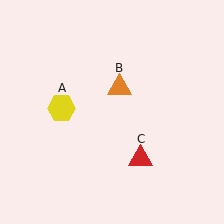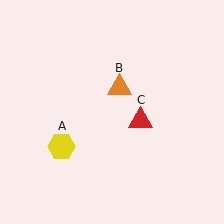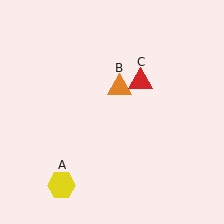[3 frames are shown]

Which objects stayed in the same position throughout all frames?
Orange triangle (object B) remained stationary.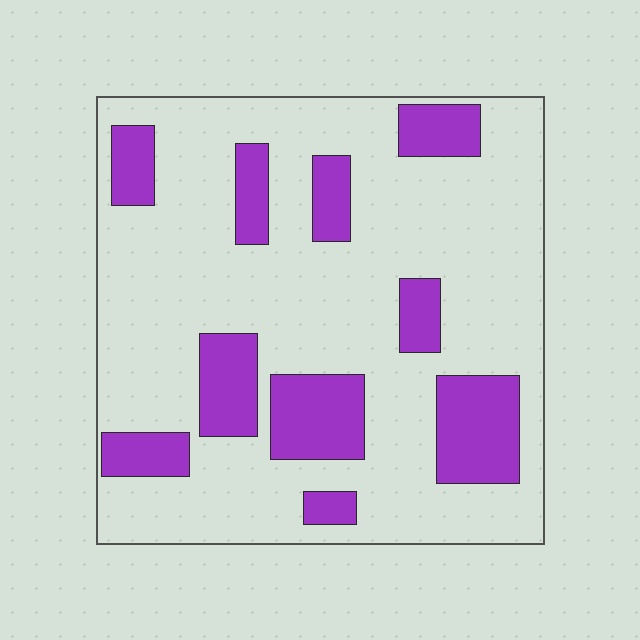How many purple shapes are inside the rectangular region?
10.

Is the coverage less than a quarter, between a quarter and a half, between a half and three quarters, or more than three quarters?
Less than a quarter.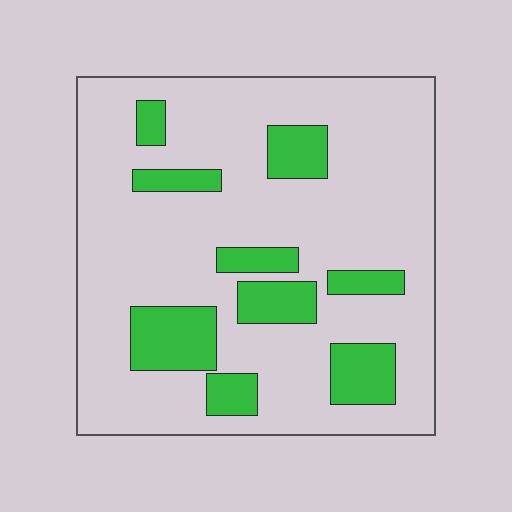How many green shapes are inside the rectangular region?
9.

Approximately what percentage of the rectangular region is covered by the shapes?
Approximately 20%.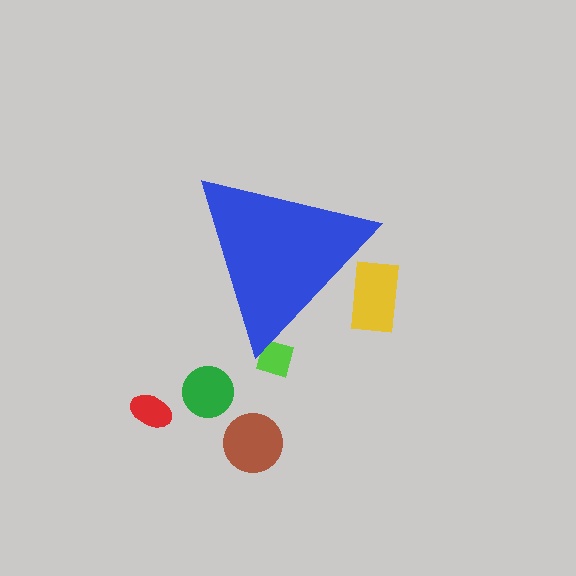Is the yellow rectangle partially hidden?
Yes, the yellow rectangle is partially hidden behind the blue triangle.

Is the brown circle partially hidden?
No, the brown circle is fully visible.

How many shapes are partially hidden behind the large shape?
2 shapes are partially hidden.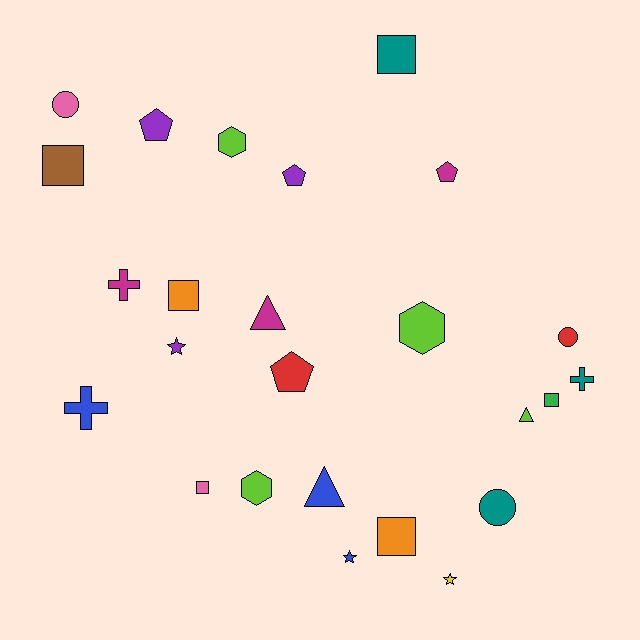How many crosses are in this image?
There are 3 crosses.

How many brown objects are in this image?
There is 1 brown object.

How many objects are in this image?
There are 25 objects.